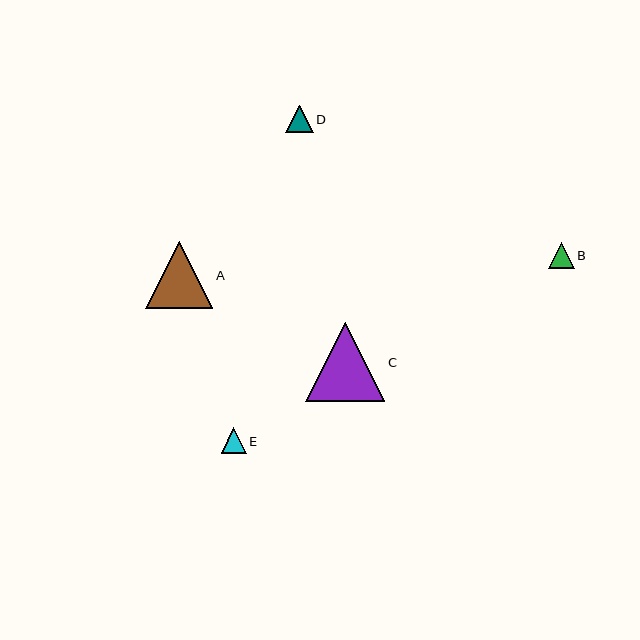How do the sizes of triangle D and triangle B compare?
Triangle D and triangle B are approximately the same size.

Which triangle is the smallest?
Triangle E is the smallest with a size of approximately 25 pixels.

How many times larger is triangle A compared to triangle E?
Triangle A is approximately 2.7 times the size of triangle E.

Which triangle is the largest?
Triangle C is the largest with a size of approximately 79 pixels.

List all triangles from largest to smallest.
From largest to smallest: C, A, D, B, E.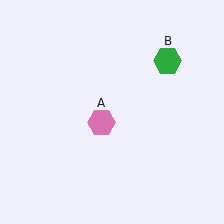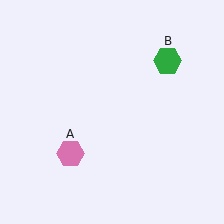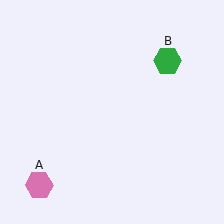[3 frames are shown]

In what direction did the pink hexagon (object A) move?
The pink hexagon (object A) moved down and to the left.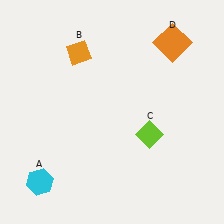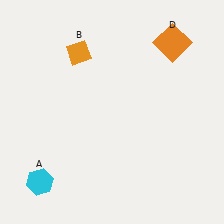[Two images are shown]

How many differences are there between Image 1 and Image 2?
There is 1 difference between the two images.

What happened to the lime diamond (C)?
The lime diamond (C) was removed in Image 2. It was in the bottom-right area of Image 1.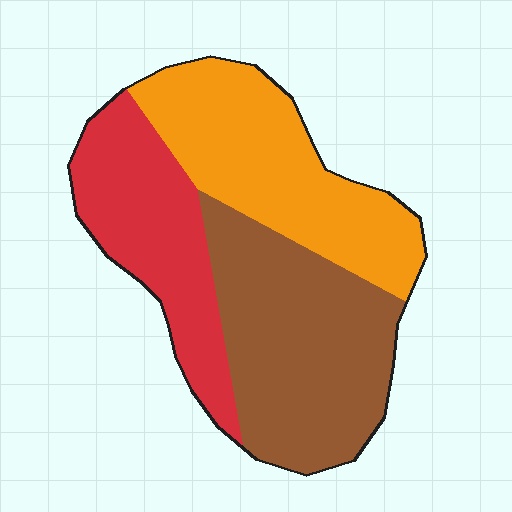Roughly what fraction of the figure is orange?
Orange takes up about one third (1/3) of the figure.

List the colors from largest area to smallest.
From largest to smallest: brown, orange, red.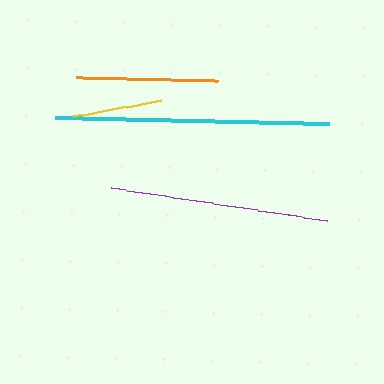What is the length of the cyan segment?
The cyan segment is approximately 275 pixels long.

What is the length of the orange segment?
The orange segment is approximately 143 pixels long.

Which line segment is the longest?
The cyan line is the longest at approximately 275 pixels.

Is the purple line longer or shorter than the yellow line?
The purple line is longer than the yellow line.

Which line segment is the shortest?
The yellow line is the shortest at approximately 90 pixels.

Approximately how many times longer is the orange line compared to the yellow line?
The orange line is approximately 1.6 times the length of the yellow line.